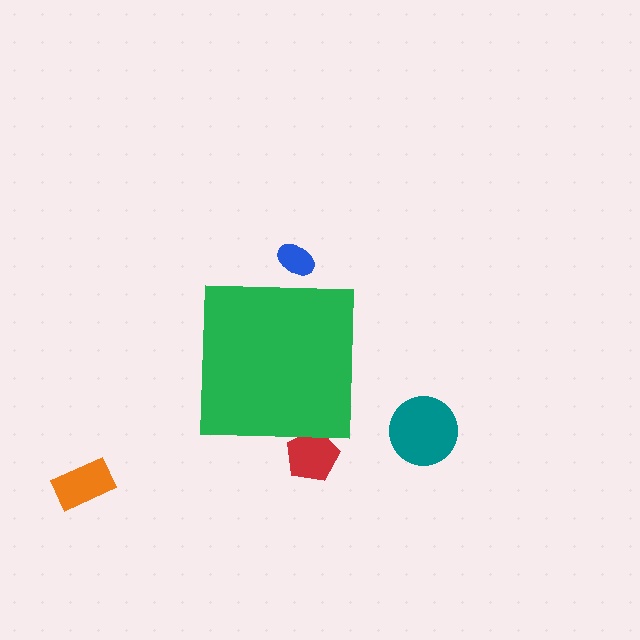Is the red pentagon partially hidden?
Yes, the red pentagon is partially hidden behind the green square.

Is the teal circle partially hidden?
No, the teal circle is fully visible.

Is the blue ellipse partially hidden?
Yes, the blue ellipse is partially hidden behind the green square.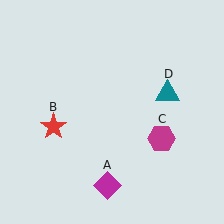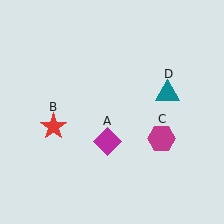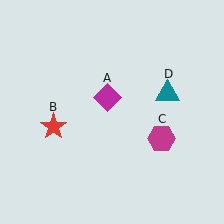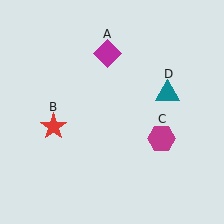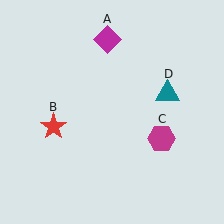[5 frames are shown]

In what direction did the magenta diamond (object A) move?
The magenta diamond (object A) moved up.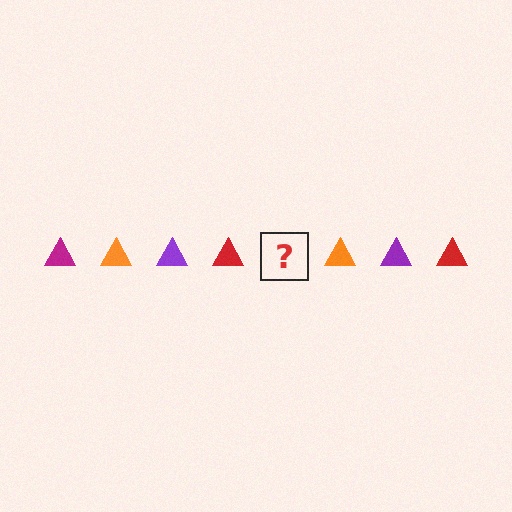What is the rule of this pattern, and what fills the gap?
The rule is that the pattern cycles through magenta, orange, purple, red triangles. The gap should be filled with a magenta triangle.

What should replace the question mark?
The question mark should be replaced with a magenta triangle.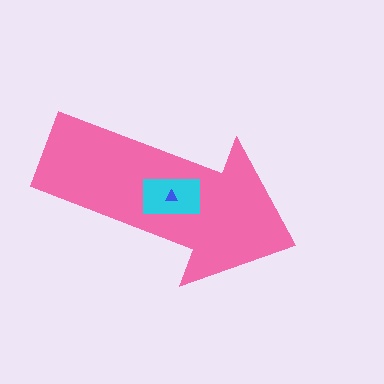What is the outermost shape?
The pink arrow.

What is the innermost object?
The blue triangle.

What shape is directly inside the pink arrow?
The cyan rectangle.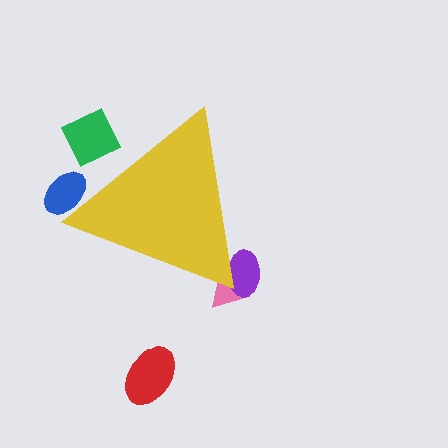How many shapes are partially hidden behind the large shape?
4 shapes are partially hidden.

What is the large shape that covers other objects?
A yellow triangle.